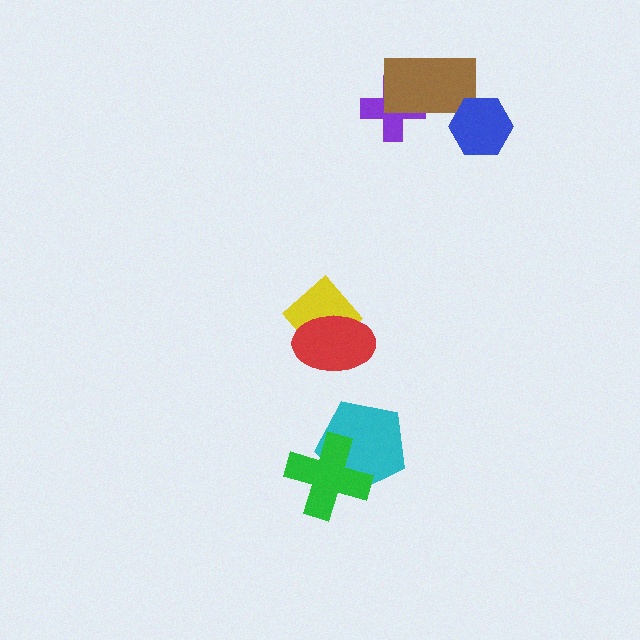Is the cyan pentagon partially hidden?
Yes, it is partially covered by another shape.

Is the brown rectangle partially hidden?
Yes, it is partially covered by another shape.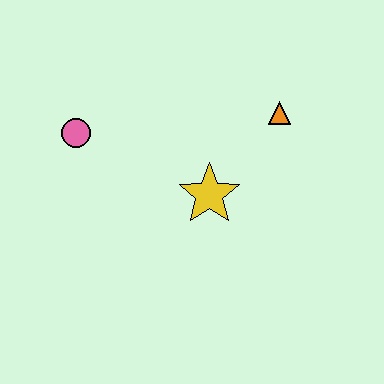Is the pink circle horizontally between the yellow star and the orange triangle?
No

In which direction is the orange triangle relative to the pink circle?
The orange triangle is to the right of the pink circle.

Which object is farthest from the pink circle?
The orange triangle is farthest from the pink circle.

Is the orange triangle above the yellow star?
Yes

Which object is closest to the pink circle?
The yellow star is closest to the pink circle.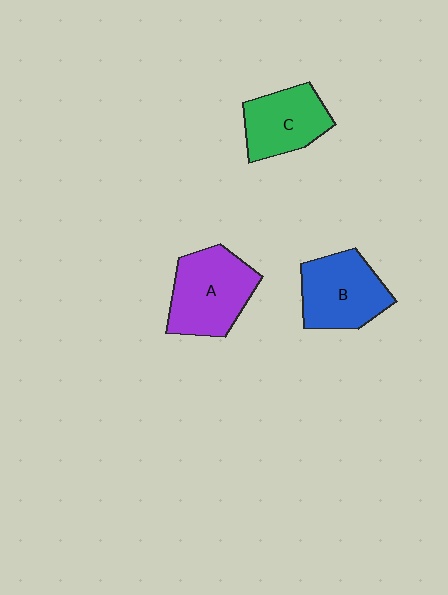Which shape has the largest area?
Shape A (purple).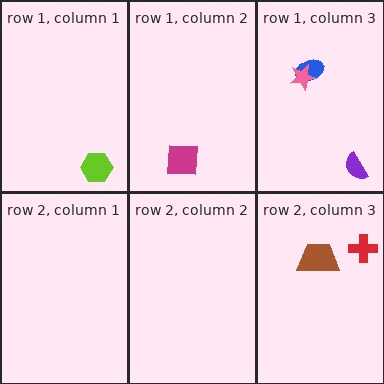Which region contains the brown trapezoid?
The row 2, column 3 region.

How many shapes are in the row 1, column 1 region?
1.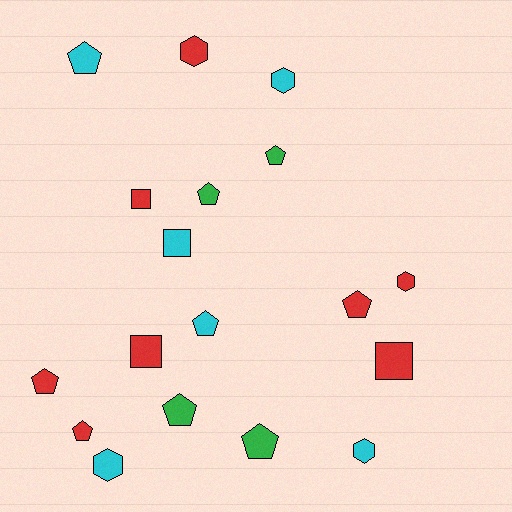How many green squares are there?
There are no green squares.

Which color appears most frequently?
Red, with 8 objects.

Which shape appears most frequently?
Pentagon, with 9 objects.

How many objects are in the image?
There are 18 objects.